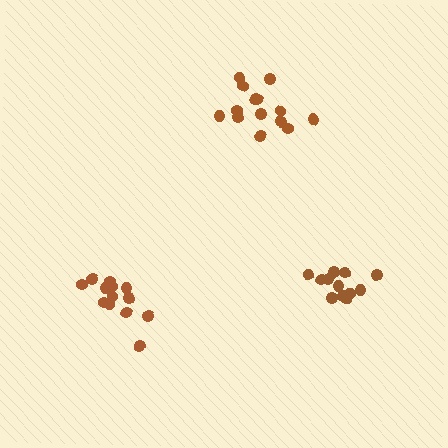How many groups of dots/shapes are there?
There are 3 groups.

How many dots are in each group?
Group 1: 12 dots, Group 2: 14 dots, Group 3: 13 dots (39 total).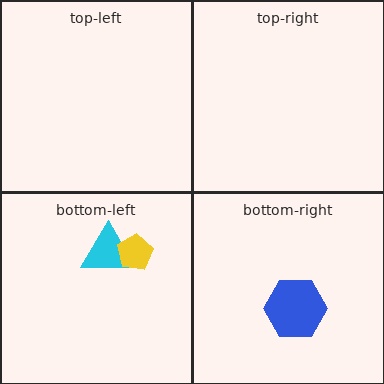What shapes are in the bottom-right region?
The blue hexagon.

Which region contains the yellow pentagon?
The bottom-left region.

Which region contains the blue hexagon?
The bottom-right region.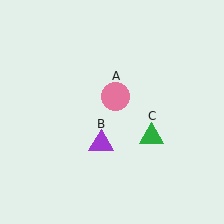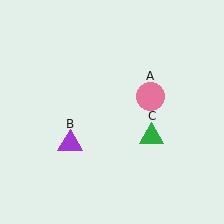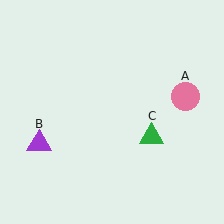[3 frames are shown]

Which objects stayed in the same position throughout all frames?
Green triangle (object C) remained stationary.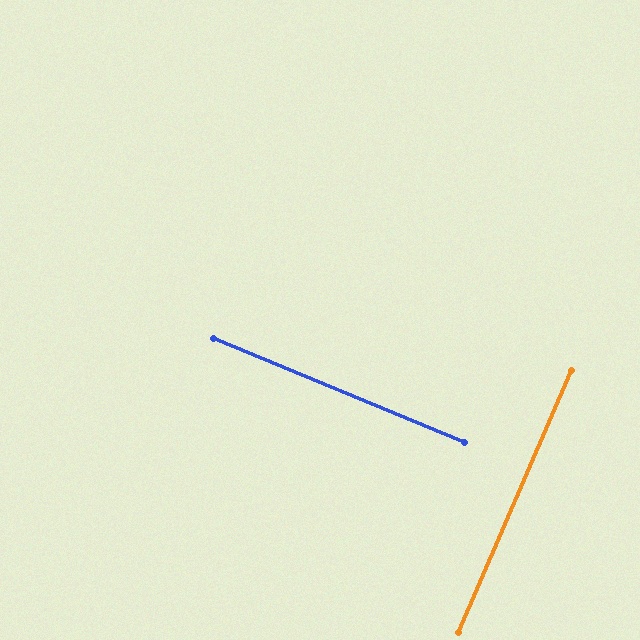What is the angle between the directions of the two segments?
Approximately 89 degrees.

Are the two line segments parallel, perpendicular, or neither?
Perpendicular — they meet at approximately 89°.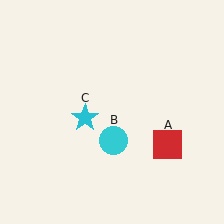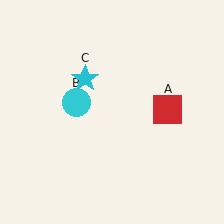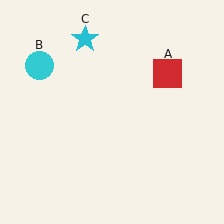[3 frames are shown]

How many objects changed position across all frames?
3 objects changed position: red square (object A), cyan circle (object B), cyan star (object C).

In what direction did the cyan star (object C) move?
The cyan star (object C) moved up.